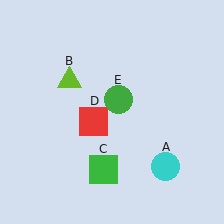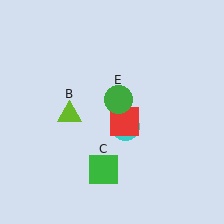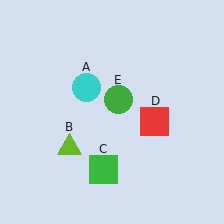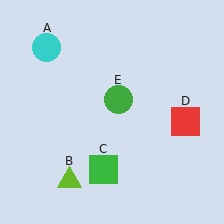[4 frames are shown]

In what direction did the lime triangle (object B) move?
The lime triangle (object B) moved down.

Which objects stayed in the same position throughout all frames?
Green square (object C) and green circle (object E) remained stationary.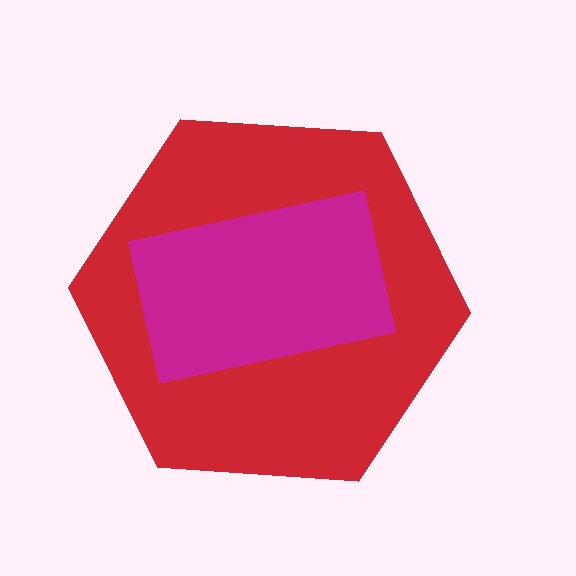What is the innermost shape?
The magenta rectangle.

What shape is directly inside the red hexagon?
The magenta rectangle.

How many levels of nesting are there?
2.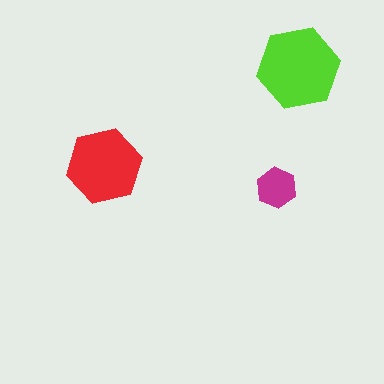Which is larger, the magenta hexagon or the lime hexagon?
The lime one.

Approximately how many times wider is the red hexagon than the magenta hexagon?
About 2 times wider.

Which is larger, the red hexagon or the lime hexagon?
The lime one.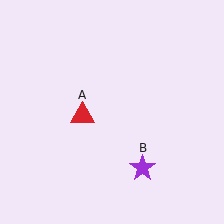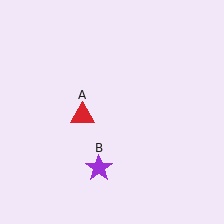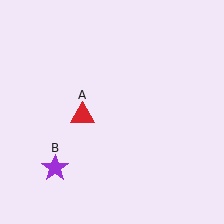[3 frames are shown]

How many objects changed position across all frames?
1 object changed position: purple star (object B).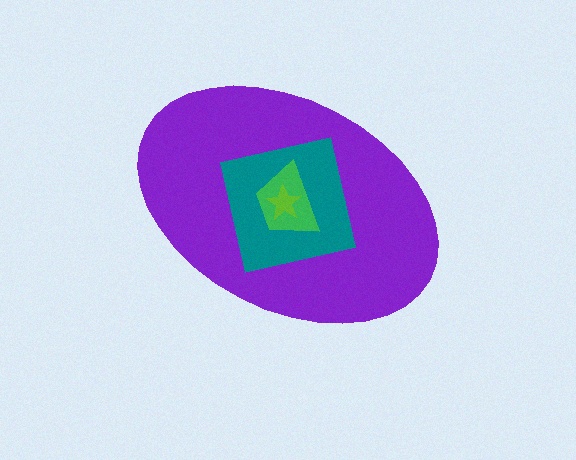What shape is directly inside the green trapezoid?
The lime star.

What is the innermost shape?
The lime star.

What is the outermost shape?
The purple ellipse.